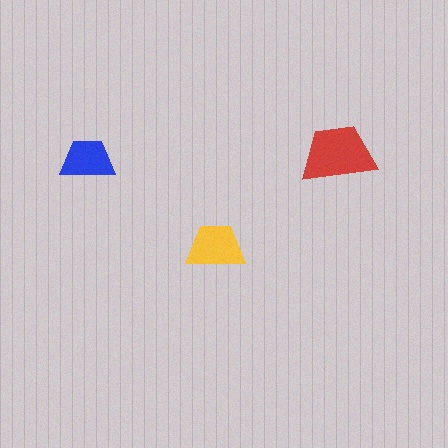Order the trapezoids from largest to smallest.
the red one, the yellow one, the blue one.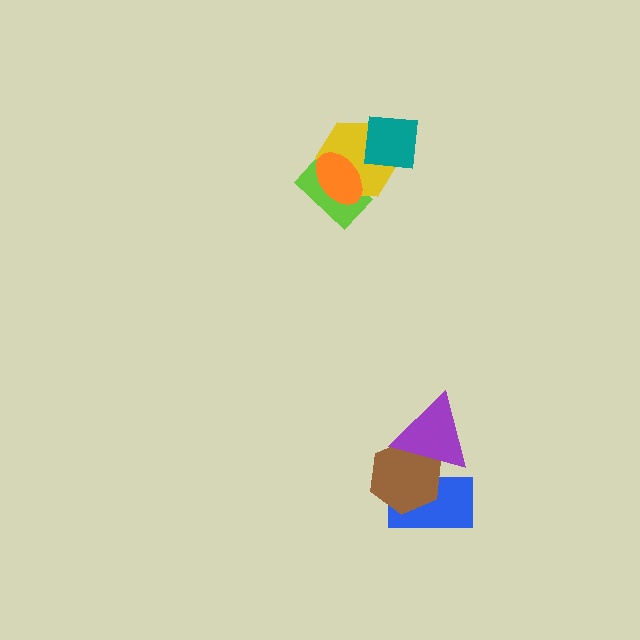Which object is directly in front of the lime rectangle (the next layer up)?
The yellow hexagon is directly in front of the lime rectangle.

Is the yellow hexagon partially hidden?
Yes, it is partially covered by another shape.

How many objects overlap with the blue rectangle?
2 objects overlap with the blue rectangle.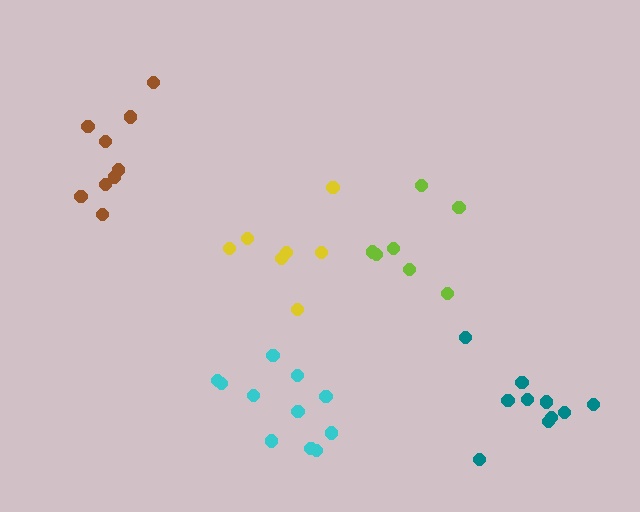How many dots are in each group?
Group 1: 11 dots, Group 2: 7 dots, Group 3: 9 dots, Group 4: 7 dots, Group 5: 10 dots (44 total).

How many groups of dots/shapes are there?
There are 5 groups.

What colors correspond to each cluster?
The clusters are colored: cyan, yellow, brown, lime, teal.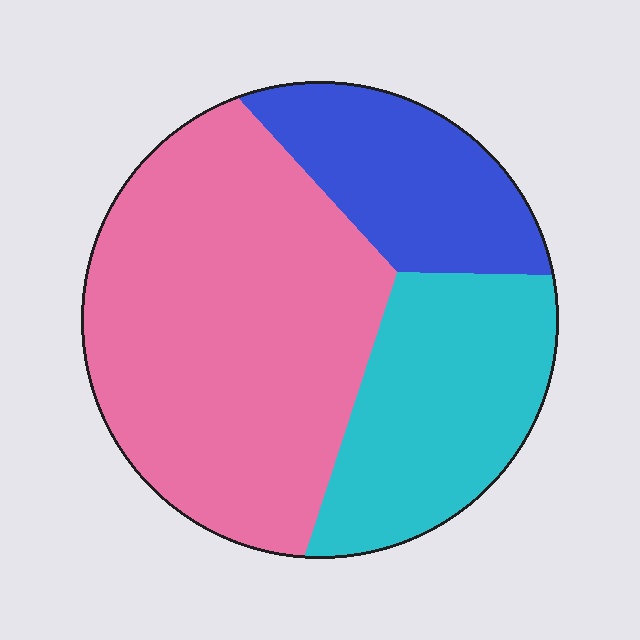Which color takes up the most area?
Pink, at roughly 55%.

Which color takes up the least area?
Blue, at roughly 20%.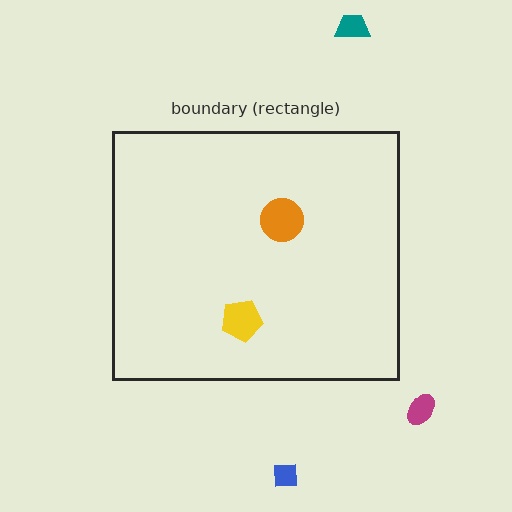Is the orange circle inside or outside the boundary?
Inside.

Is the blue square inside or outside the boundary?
Outside.